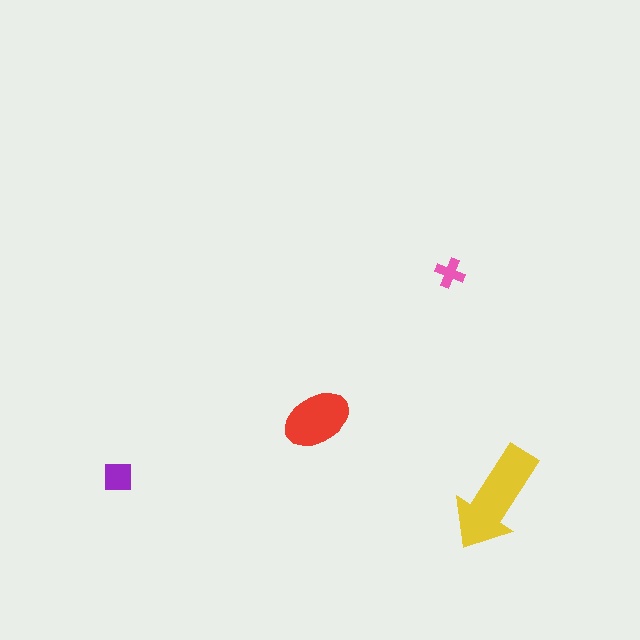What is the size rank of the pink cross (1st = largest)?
4th.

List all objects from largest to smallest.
The yellow arrow, the red ellipse, the purple square, the pink cross.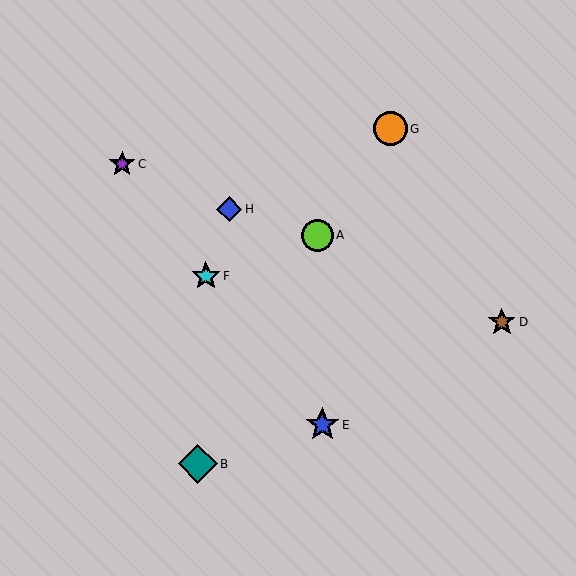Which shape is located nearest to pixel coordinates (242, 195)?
The blue diamond (labeled H) at (229, 209) is nearest to that location.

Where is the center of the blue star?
The center of the blue star is at (322, 425).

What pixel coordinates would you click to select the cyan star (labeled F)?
Click at (206, 276) to select the cyan star F.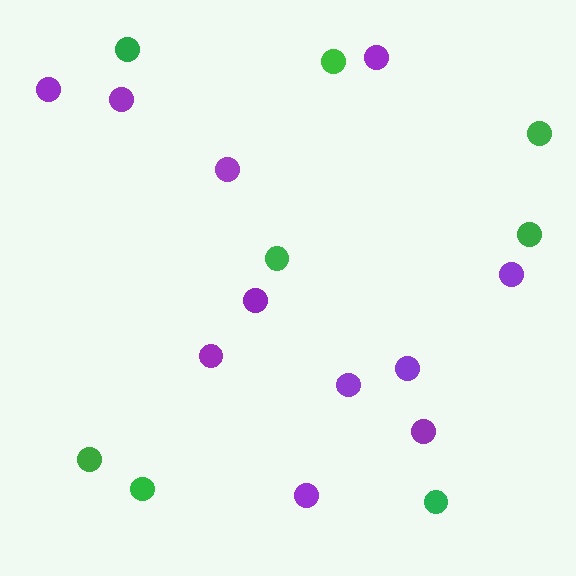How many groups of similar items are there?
There are 2 groups: one group of green circles (8) and one group of purple circles (11).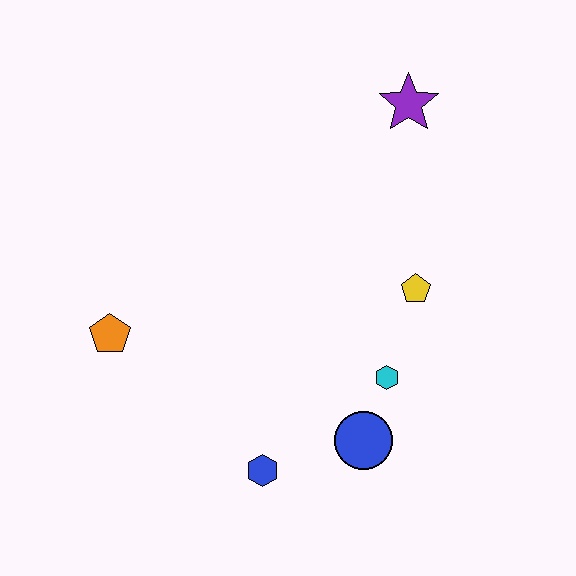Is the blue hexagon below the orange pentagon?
Yes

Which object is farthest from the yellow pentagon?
The orange pentagon is farthest from the yellow pentagon.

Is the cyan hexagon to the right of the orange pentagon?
Yes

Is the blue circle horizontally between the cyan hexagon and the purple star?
No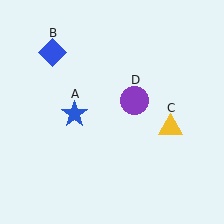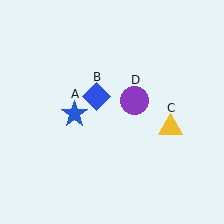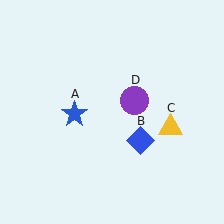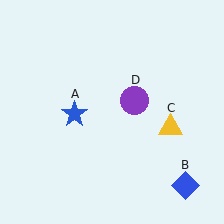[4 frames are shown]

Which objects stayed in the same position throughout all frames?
Blue star (object A) and yellow triangle (object C) and purple circle (object D) remained stationary.